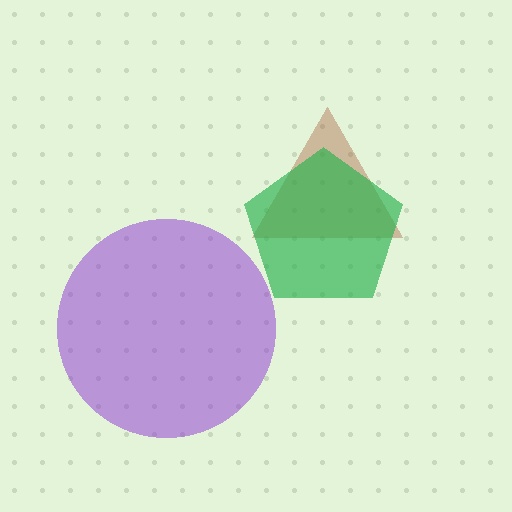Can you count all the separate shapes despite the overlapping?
Yes, there are 3 separate shapes.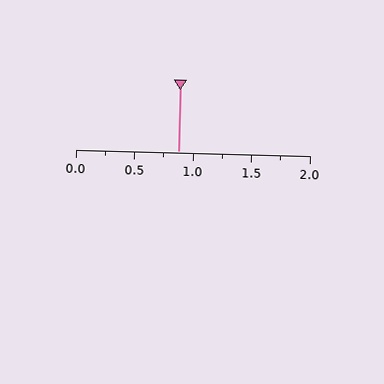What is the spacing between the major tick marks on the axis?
The major ticks are spaced 0.5 apart.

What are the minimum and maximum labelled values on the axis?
The axis runs from 0.0 to 2.0.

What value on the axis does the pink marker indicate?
The marker indicates approximately 0.88.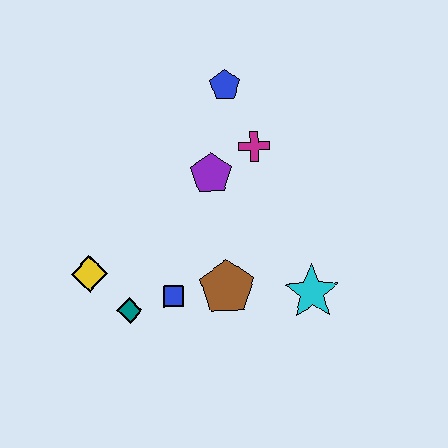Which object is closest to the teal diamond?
The blue square is closest to the teal diamond.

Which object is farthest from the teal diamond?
The blue pentagon is farthest from the teal diamond.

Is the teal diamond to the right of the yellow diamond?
Yes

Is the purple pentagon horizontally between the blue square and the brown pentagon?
Yes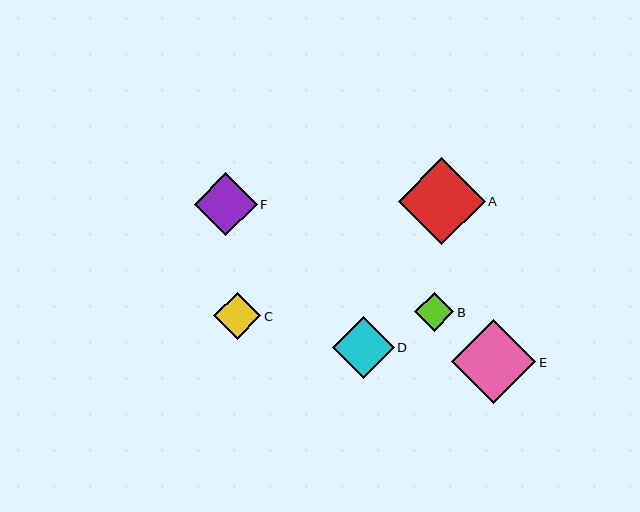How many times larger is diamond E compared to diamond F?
Diamond E is approximately 1.3 times the size of diamond F.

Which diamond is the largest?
Diamond A is the largest with a size of approximately 86 pixels.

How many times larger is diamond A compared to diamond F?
Diamond A is approximately 1.4 times the size of diamond F.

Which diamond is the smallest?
Diamond B is the smallest with a size of approximately 39 pixels.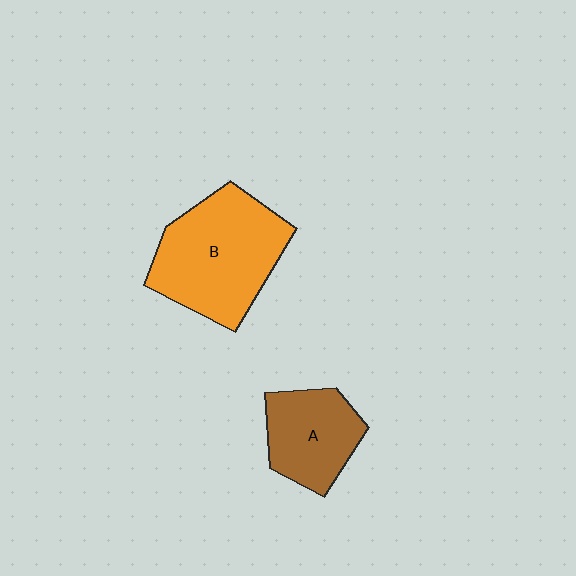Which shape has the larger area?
Shape B (orange).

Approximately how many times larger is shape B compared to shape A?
Approximately 1.7 times.